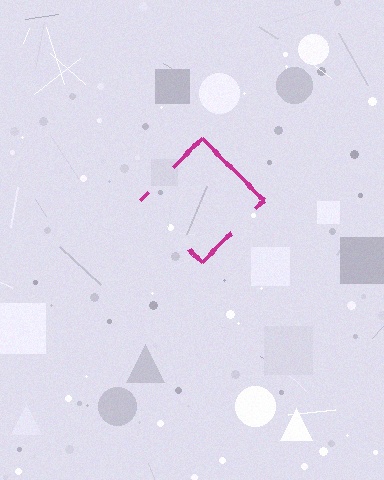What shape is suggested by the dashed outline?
The dashed outline suggests a diamond.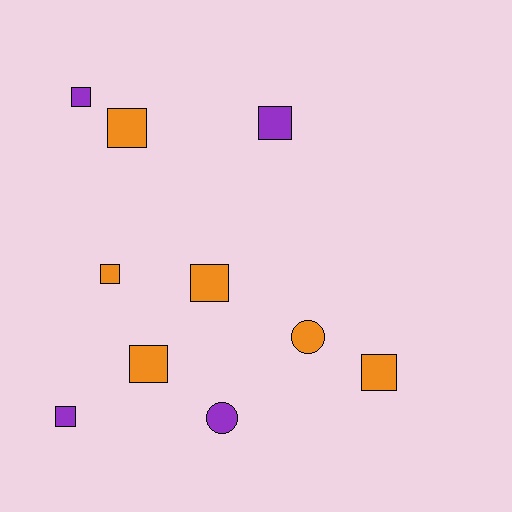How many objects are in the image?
There are 10 objects.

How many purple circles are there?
There is 1 purple circle.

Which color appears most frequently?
Orange, with 6 objects.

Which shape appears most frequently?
Square, with 8 objects.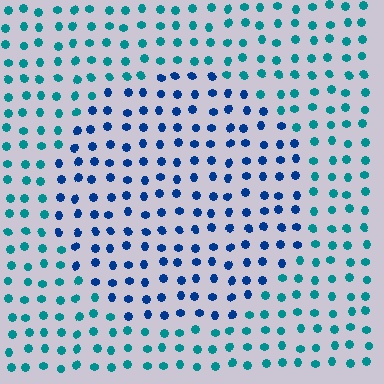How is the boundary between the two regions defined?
The boundary is defined purely by a slight shift in hue (about 37 degrees). Spacing, size, and orientation are identical on both sides.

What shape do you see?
I see a circle.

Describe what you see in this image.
The image is filled with small teal elements in a uniform arrangement. A circle-shaped region is visible where the elements are tinted to a slightly different hue, forming a subtle color boundary.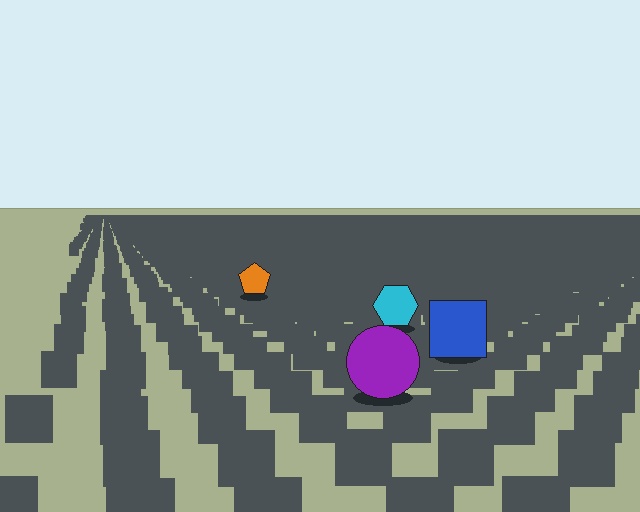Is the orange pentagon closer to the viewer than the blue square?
No. The blue square is closer — you can tell from the texture gradient: the ground texture is coarser near it.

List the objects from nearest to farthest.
From nearest to farthest: the purple circle, the blue square, the cyan hexagon, the orange pentagon.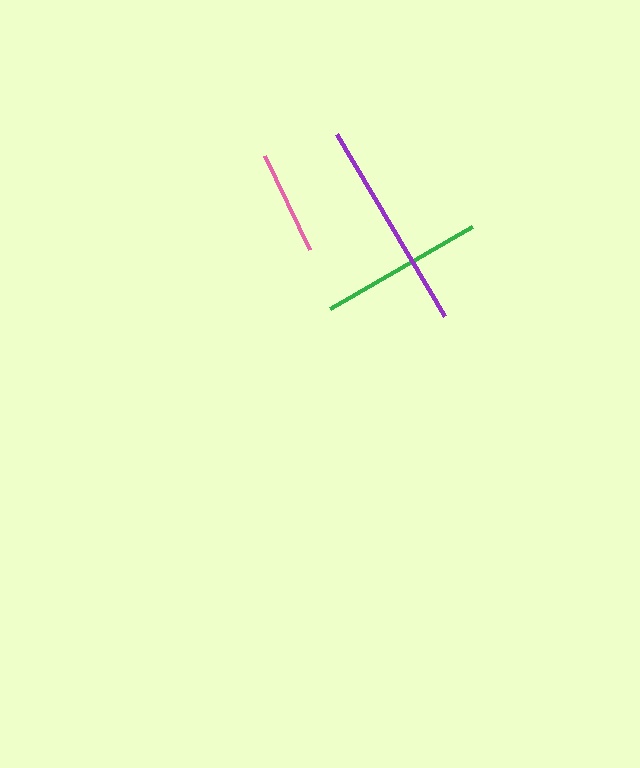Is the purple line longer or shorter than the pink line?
The purple line is longer than the pink line.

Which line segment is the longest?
The purple line is the longest at approximately 212 pixels.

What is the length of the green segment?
The green segment is approximately 164 pixels long.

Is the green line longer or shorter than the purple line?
The purple line is longer than the green line.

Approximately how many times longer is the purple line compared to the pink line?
The purple line is approximately 2.0 times the length of the pink line.